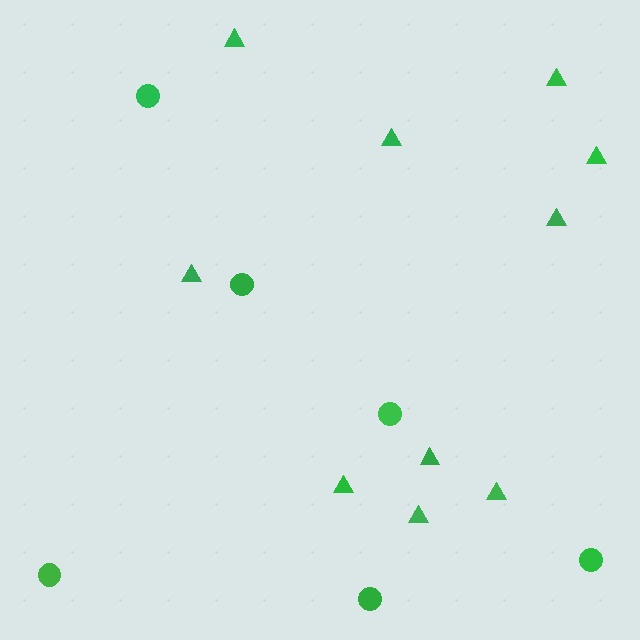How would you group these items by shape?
There are 2 groups: one group of triangles (10) and one group of circles (6).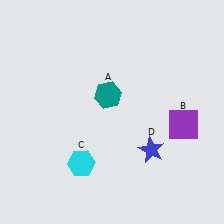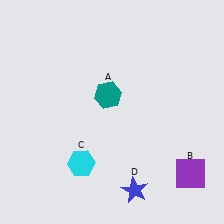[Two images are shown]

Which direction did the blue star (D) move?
The blue star (D) moved down.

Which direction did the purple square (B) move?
The purple square (B) moved down.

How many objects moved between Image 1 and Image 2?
2 objects moved between the two images.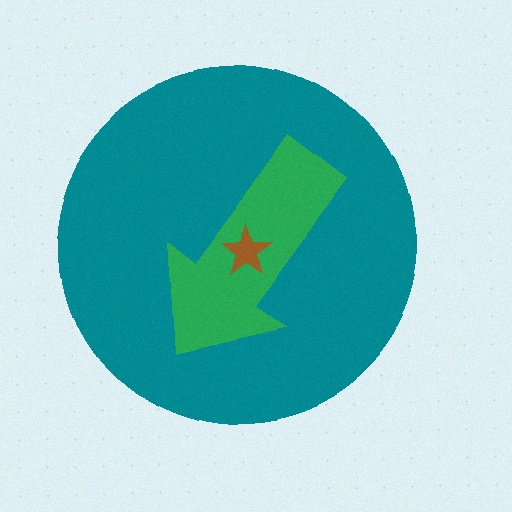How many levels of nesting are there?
3.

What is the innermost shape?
The brown star.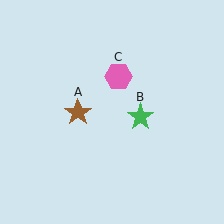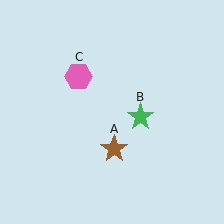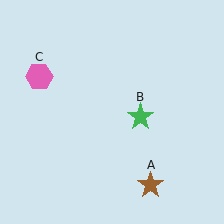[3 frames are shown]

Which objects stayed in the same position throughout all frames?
Green star (object B) remained stationary.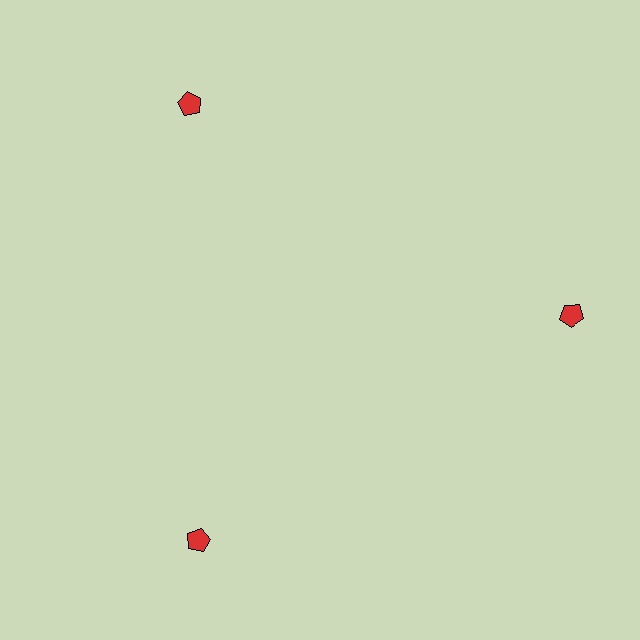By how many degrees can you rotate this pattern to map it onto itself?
The pattern maps onto itself every 120 degrees of rotation.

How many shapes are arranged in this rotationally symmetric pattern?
There are 3 shapes, arranged in 3 groups of 1.